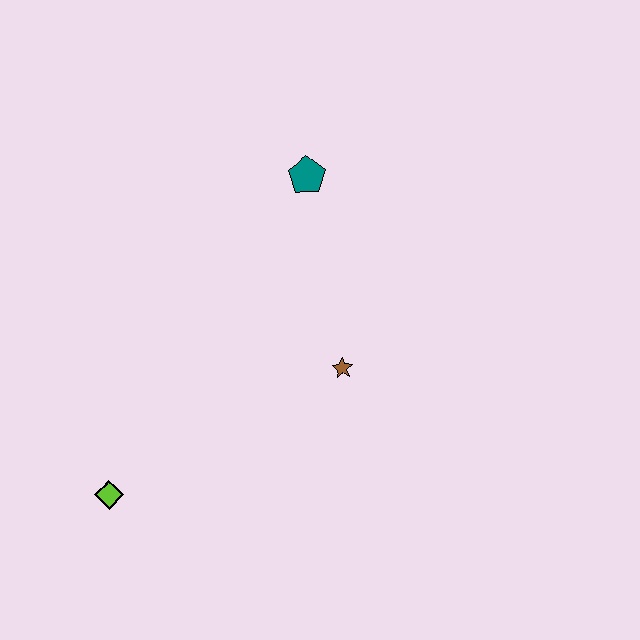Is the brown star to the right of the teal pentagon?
Yes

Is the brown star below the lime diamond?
No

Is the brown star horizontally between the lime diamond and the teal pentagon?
No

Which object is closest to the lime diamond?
The brown star is closest to the lime diamond.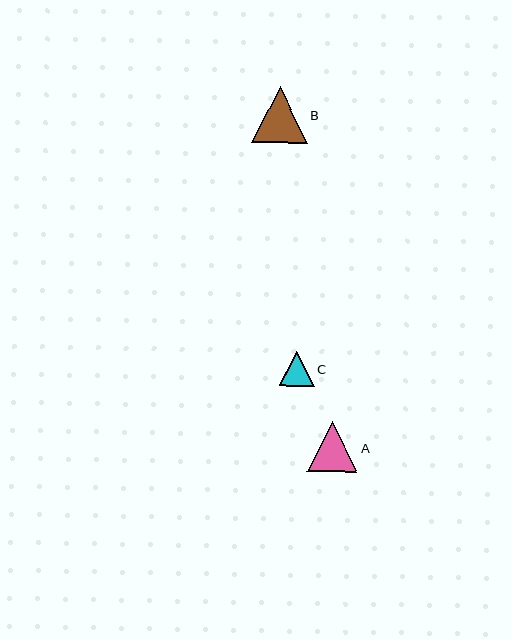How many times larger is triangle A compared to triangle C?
Triangle A is approximately 1.5 times the size of triangle C.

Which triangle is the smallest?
Triangle C is the smallest with a size of approximately 35 pixels.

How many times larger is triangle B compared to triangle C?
Triangle B is approximately 1.6 times the size of triangle C.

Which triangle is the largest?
Triangle B is the largest with a size of approximately 56 pixels.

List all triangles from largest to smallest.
From largest to smallest: B, A, C.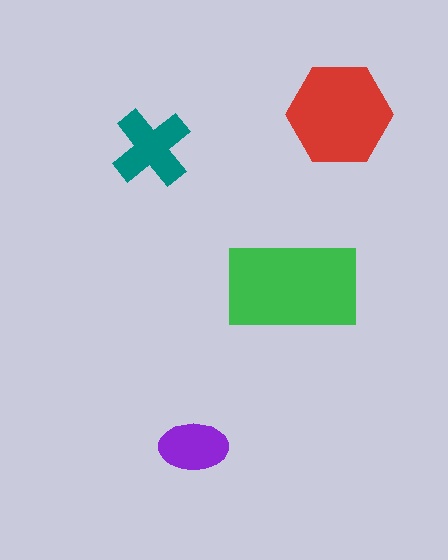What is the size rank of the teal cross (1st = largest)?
3rd.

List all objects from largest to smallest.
The green rectangle, the red hexagon, the teal cross, the purple ellipse.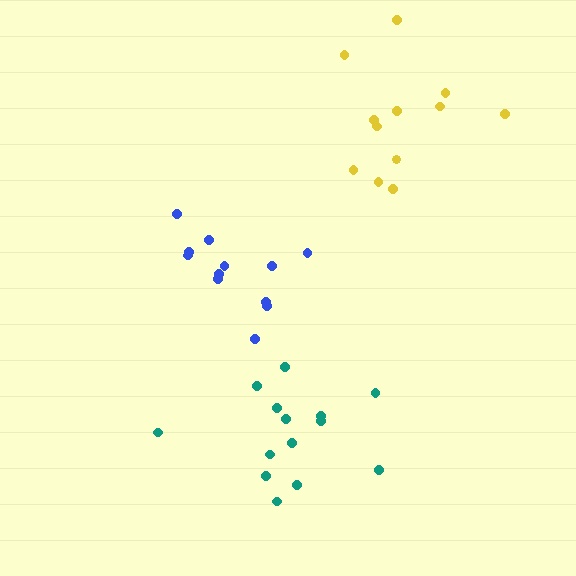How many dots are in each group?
Group 1: 14 dots, Group 2: 12 dots, Group 3: 12 dots (38 total).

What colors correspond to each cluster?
The clusters are colored: teal, yellow, blue.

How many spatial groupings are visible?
There are 3 spatial groupings.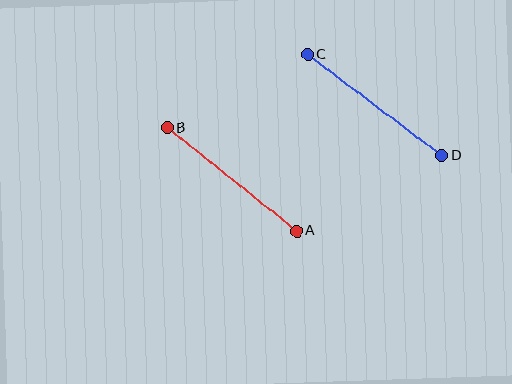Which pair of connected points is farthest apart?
Points C and D are farthest apart.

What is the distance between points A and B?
The distance is approximately 165 pixels.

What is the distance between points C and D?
The distance is approximately 168 pixels.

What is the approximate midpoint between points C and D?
The midpoint is at approximately (375, 105) pixels.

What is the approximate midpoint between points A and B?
The midpoint is at approximately (232, 179) pixels.